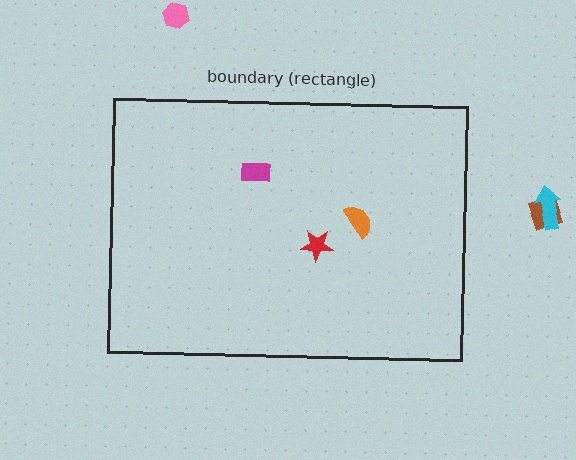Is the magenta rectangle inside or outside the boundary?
Inside.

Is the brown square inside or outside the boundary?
Outside.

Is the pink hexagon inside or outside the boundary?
Outside.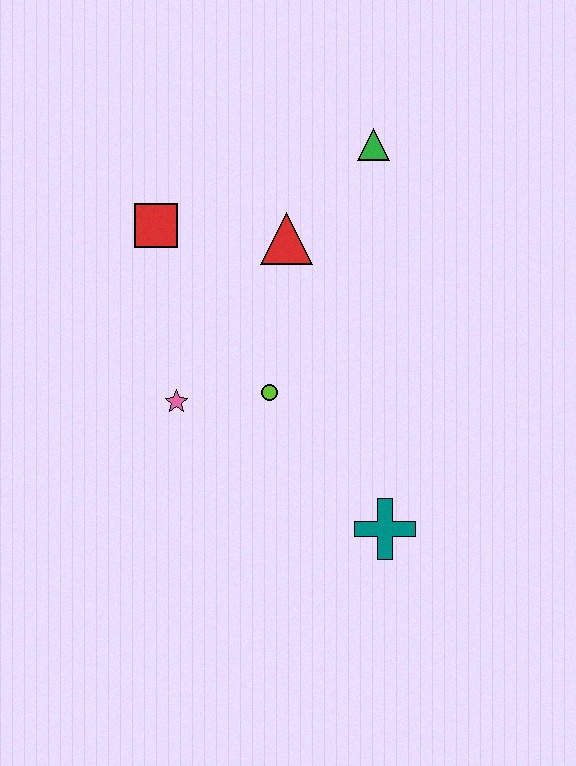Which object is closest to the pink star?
The lime circle is closest to the pink star.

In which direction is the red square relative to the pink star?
The red square is above the pink star.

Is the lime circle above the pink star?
Yes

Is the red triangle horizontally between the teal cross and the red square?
Yes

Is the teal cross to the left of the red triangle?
No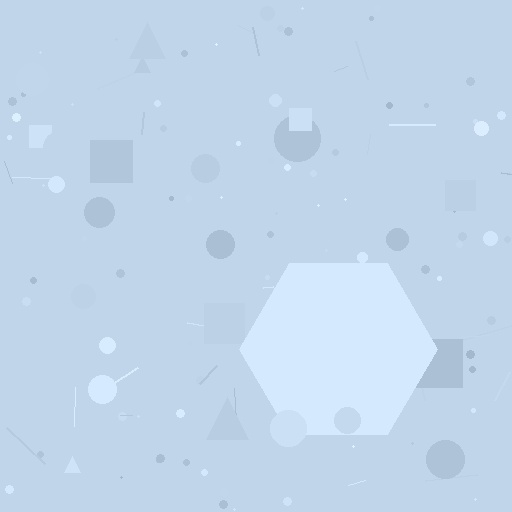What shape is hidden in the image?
A hexagon is hidden in the image.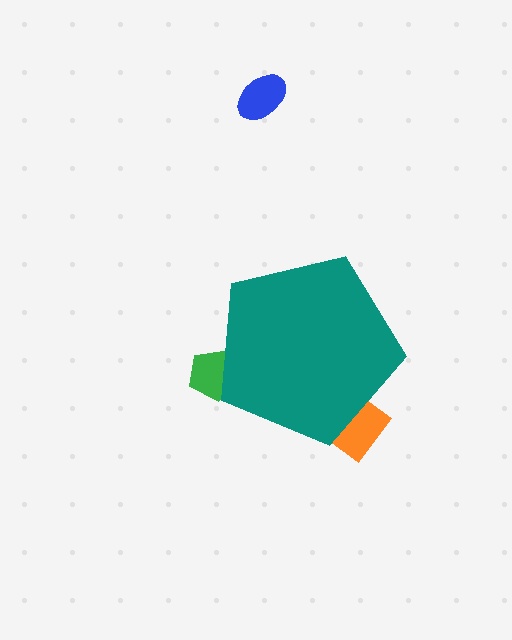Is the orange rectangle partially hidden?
Yes, the orange rectangle is partially hidden behind the teal pentagon.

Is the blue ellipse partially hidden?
No, the blue ellipse is fully visible.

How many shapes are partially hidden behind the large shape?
2 shapes are partially hidden.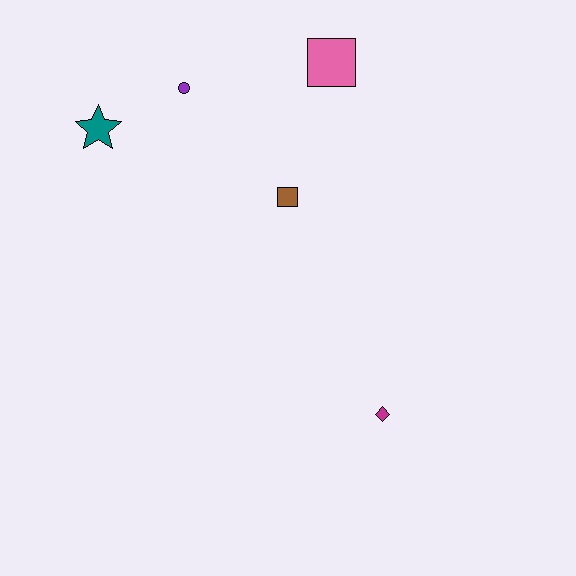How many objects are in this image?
There are 5 objects.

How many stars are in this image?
There is 1 star.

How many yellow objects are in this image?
There are no yellow objects.